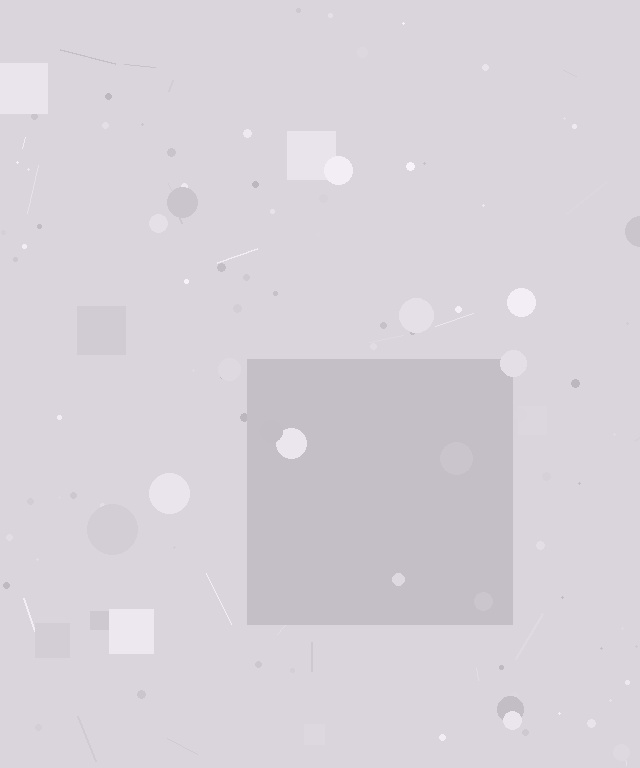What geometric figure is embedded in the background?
A square is embedded in the background.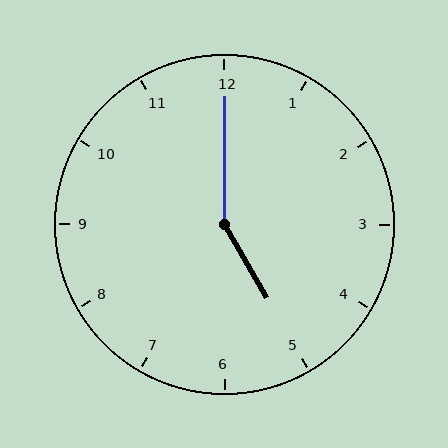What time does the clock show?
5:00.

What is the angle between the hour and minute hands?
Approximately 150 degrees.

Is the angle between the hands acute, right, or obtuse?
It is obtuse.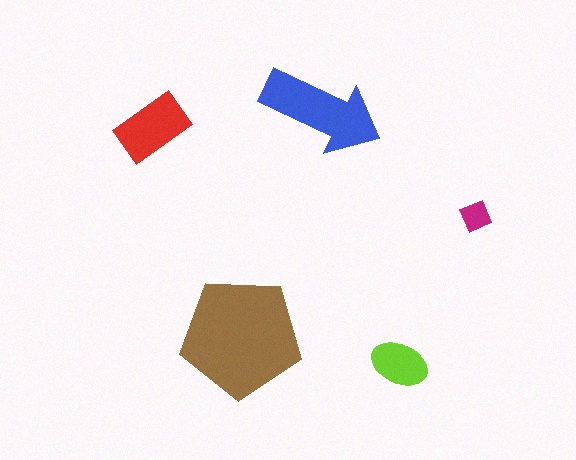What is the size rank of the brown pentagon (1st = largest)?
1st.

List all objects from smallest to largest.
The magenta diamond, the lime ellipse, the red rectangle, the blue arrow, the brown pentagon.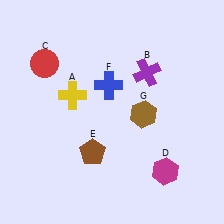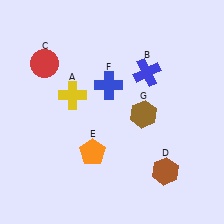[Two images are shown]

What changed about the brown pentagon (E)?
In Image 1, E is brown. In Image 2, it changed to orange.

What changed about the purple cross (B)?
In Image 1, B is purple. In Image 2, it changed to blue.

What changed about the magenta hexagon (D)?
In Image 1, D is magenta. In Image 2, it changed to brown.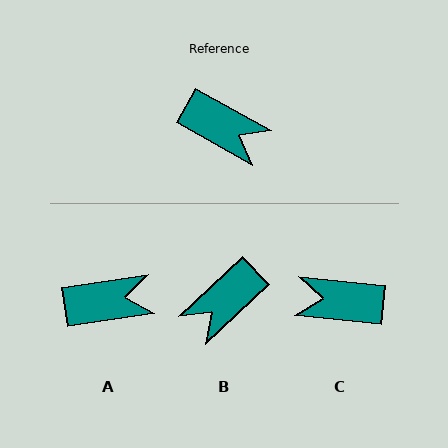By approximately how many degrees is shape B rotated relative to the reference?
Approximately 107 degrees clockwise.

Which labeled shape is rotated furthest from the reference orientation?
C, about 157 degrees away.